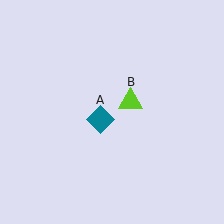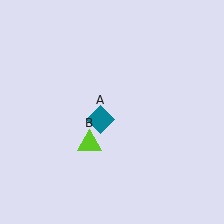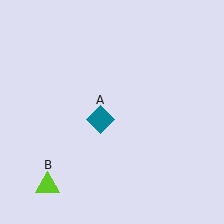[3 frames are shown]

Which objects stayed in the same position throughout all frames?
Teal diamond (object A) remained stationary.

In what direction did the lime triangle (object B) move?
The lime triangle (object B) moved down and to the left.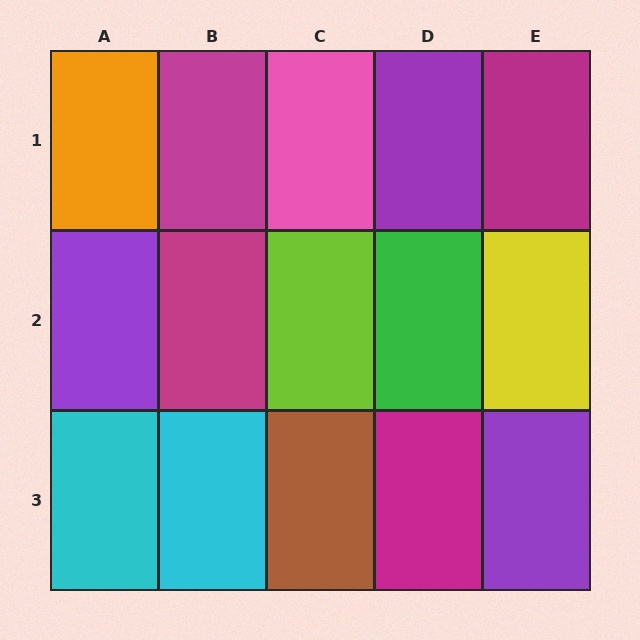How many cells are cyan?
2 cells are cyan.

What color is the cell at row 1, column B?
Magenta.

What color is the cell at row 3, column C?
Brown.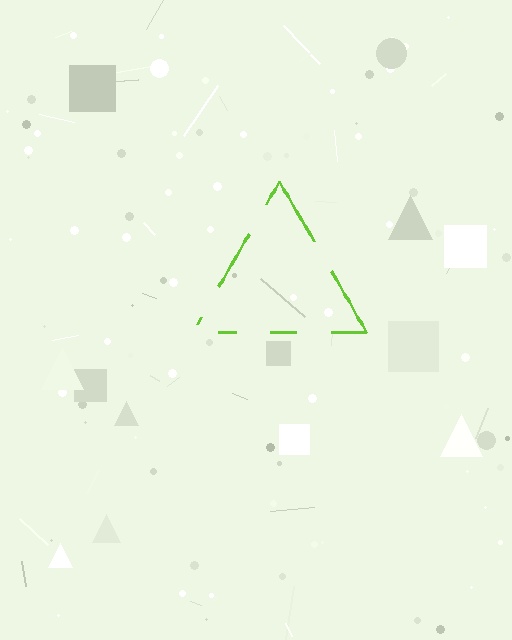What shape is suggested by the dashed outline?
The dashed outline suggests a triangle.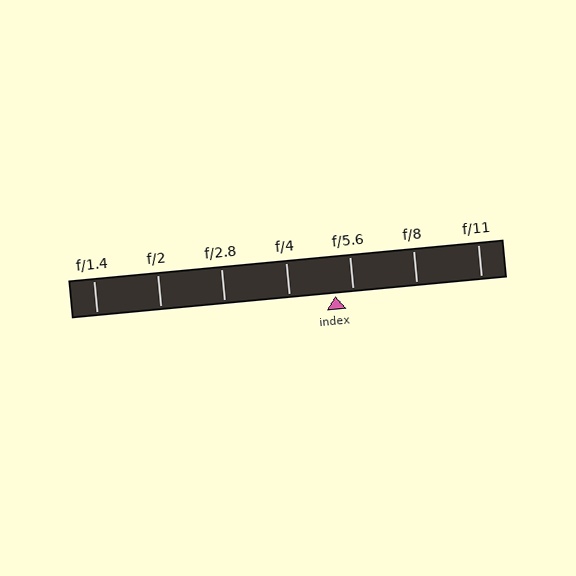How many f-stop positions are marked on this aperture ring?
There are 7 f-stop positions marked.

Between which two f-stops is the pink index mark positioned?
The index mark is between f/4 and f/5.6.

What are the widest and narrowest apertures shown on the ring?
The widest aperture shown is f/1.4 and the narrowest is f/11.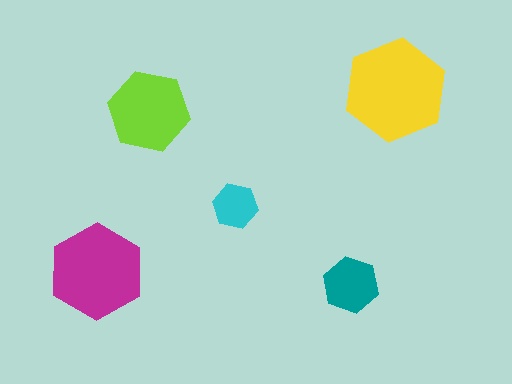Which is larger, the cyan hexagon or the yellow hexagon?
The yellow one.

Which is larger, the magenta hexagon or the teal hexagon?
The magenta one.